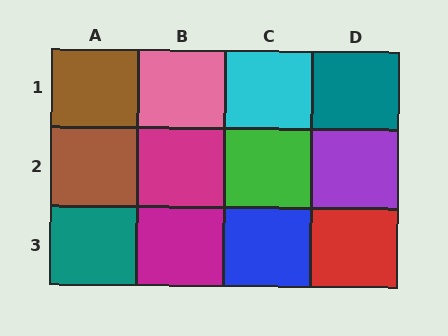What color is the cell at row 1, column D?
Teal.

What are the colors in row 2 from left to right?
Brown, magenta, green, purple.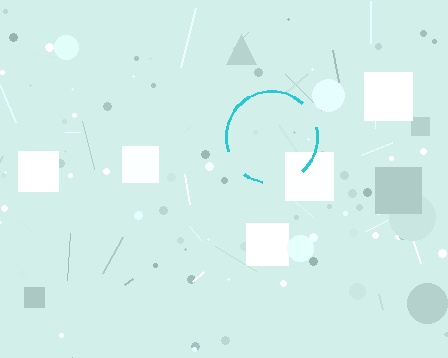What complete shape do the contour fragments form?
The contour fragments form a circle.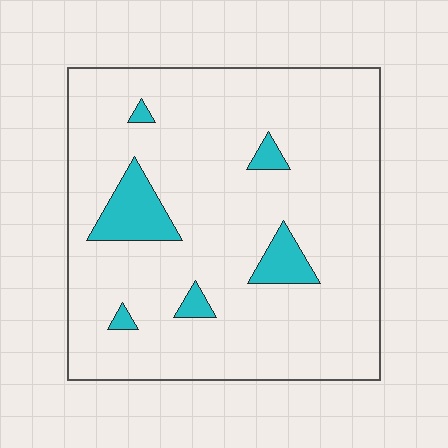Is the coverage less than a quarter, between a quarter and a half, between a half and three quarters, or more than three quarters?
Less than a quarter.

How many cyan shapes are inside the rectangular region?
6.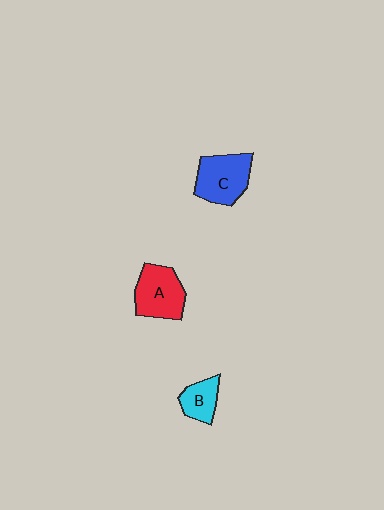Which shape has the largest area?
Shape C (blue).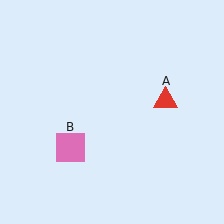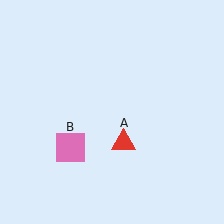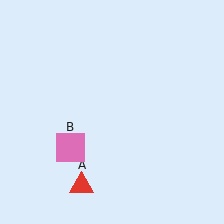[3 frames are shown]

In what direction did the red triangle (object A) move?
The red triangle (object A) moved down and to the left.